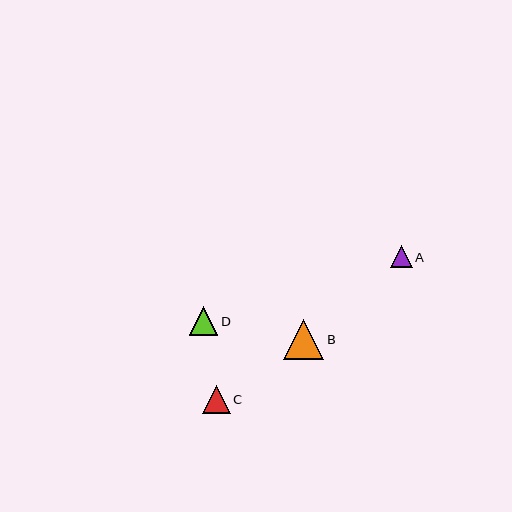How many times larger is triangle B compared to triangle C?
Triangle B is approximately 1.4 times the size of triangle C.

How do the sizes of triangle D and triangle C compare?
Triangle D and triangle C are approximately the same size.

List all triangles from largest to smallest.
From largest to smallest: B, D, C, A.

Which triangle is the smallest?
Triangle A is the smallest with a size of approximately 22 pixels.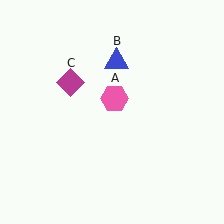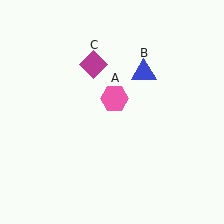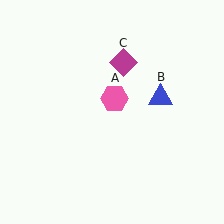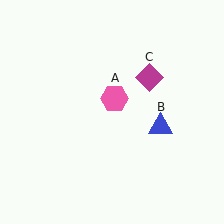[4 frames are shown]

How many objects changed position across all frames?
2 objects changed position: blue triangle (object B), magenta diamond (object C).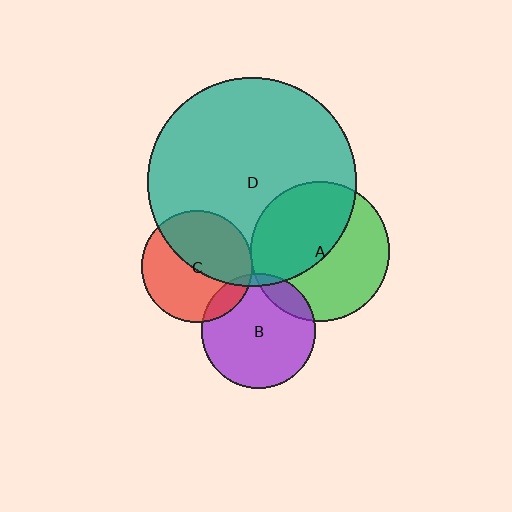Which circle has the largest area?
Circle D (teal).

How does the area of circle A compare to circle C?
Approximately 1.6 times.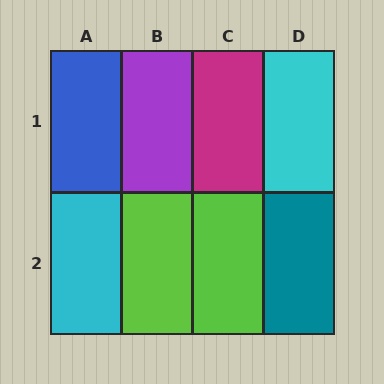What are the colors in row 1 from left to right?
Blue, purple, magenta, cyan.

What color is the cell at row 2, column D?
Teal.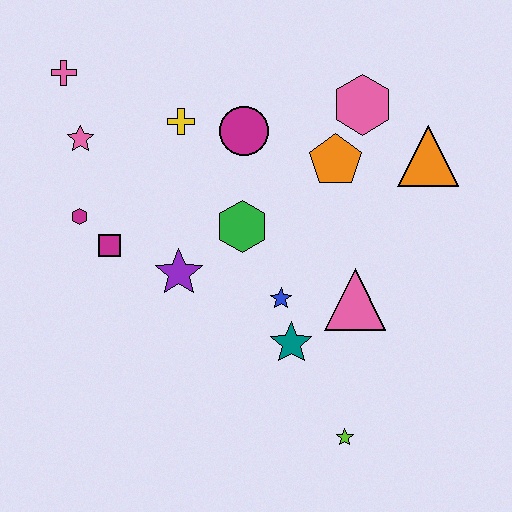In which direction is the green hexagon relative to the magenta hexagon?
The green hexagon is to the right of the magenta hexagon.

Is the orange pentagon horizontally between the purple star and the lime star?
Yes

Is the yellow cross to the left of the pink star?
No